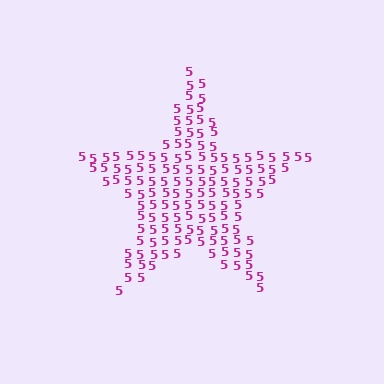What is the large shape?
The large shape is a star.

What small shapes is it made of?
It is made of small digit 5's.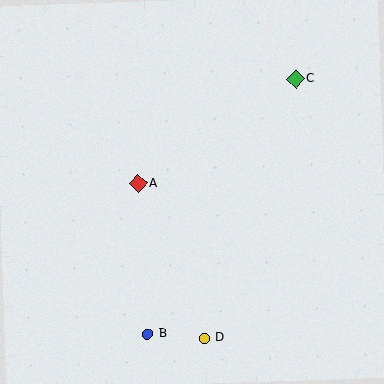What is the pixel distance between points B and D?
The distance between B and D is 57 pixels.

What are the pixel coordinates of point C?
Point C is at (295, 79).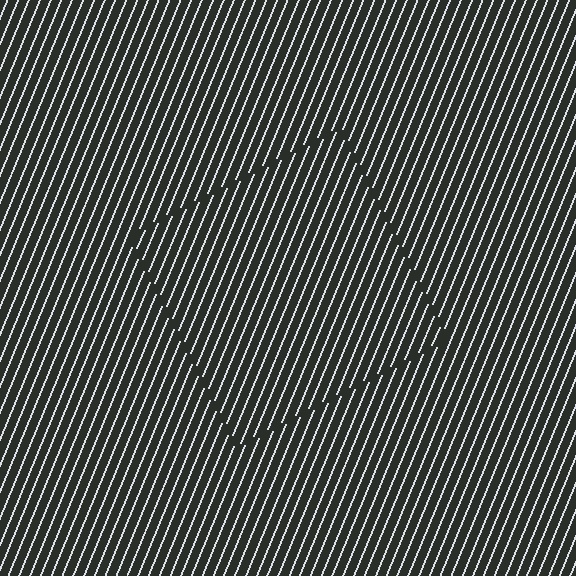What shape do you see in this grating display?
An illusory square. The interior of the shape contains the same grating, shifted by half a period — the contour is defined by the phase discontinuity where line-ends from the inner and outer gratings abut.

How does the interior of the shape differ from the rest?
The interior of the shape contains the same grating, shifted by half a period — the contour is defined by the phase discontinuity where line-ends from the inner and outer gratings abut.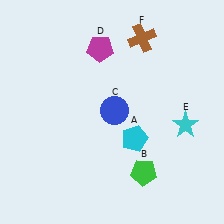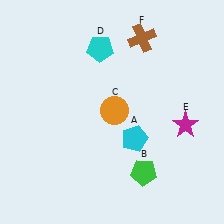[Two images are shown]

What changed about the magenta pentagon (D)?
In Image 1, D is magenta. In Image 2, it changed to cyan.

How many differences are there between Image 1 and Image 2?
There are 3 differences between the two images.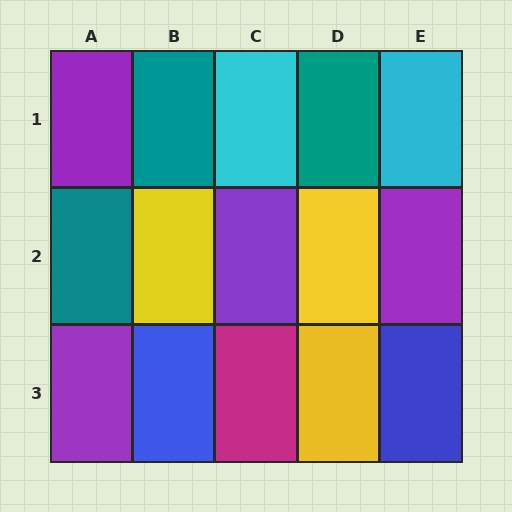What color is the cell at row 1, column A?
Purple.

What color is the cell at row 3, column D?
Yellow.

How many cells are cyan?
2 cells are cyan.